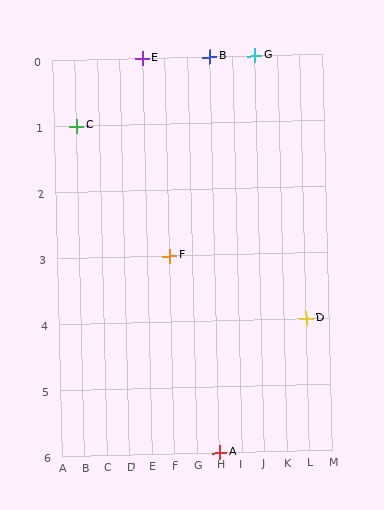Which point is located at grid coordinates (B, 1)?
Point C is at (B, 1).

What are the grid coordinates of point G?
Point G is at grid coordinates (J, 0).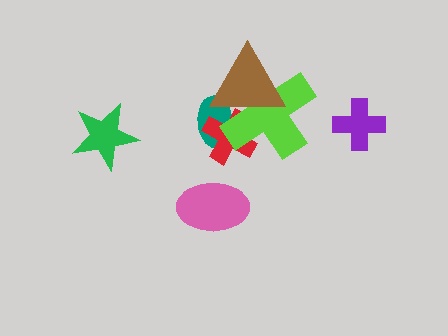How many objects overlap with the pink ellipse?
0 objects overlap with the pink ellipse.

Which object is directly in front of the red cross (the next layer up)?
The lime cross is directly in front of the red cross.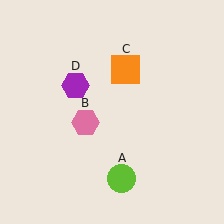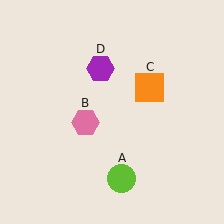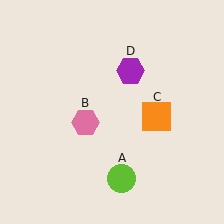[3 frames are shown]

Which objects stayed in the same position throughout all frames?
Lime circle (object A) and pink hexagon (object B) remained stationary.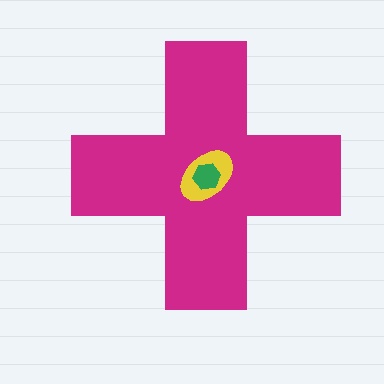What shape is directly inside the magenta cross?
The yellow ellipse.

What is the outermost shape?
The magenta cross.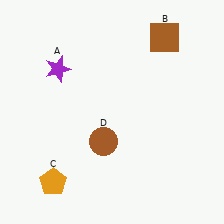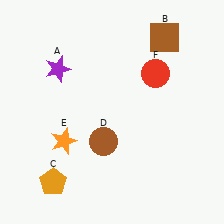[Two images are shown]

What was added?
An orange star (E), a red circle (F) were added in Image 2.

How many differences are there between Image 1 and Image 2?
There are 2 differences between the two images.